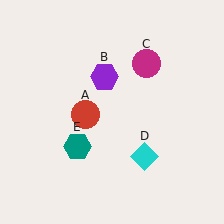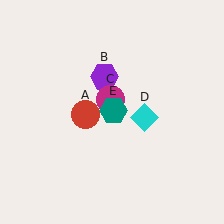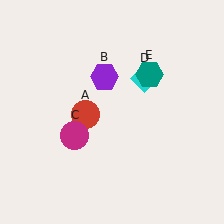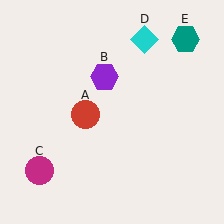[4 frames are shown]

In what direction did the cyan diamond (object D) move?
The cyan diamond (object D) moved up.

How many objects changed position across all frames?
3 objects changed position: magenta circle (object C), cyan diamond (object D), teal hexagon (object E).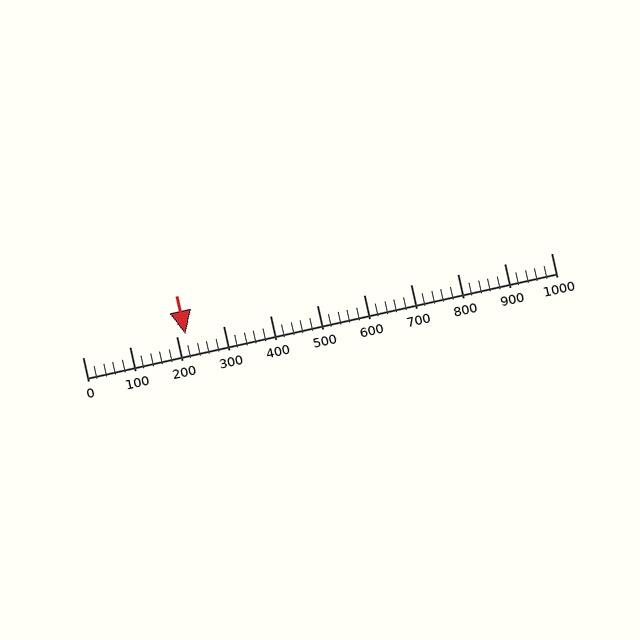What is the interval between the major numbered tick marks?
The major tick marks are spaced 100 units apart.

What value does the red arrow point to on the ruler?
The red arrow points to approximately 220.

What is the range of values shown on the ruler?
The ruler shows values from 0 to 1000.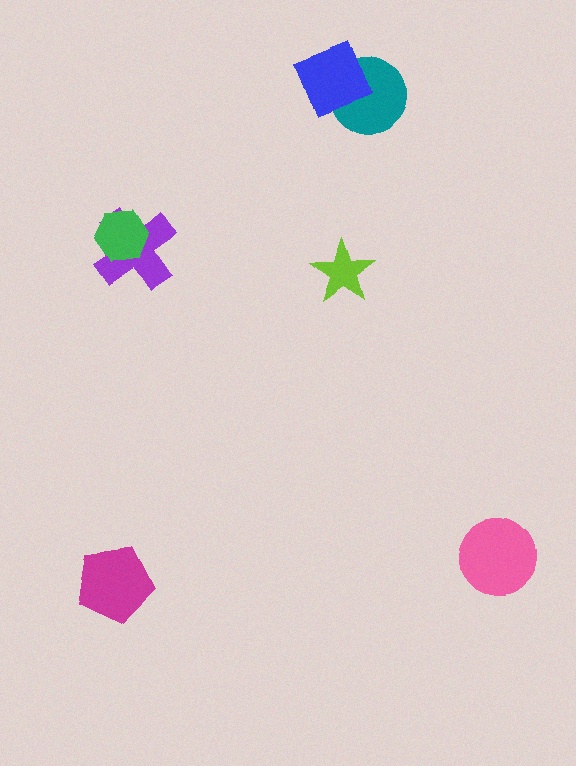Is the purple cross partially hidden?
Yes, it is partially covered by another shape.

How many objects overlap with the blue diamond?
1 object overlaps with the blue diamond.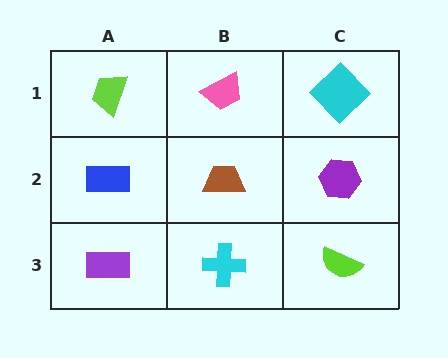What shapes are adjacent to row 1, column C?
A purple hexagon (row 2, column C), a pink trapezoid (row 1, column B).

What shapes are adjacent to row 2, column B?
A pink trapezoid (row 1, column B), a cyan cross (row 3, column B), a blue rectangle (row 2, column A), a purple hexagon (row 2, column C).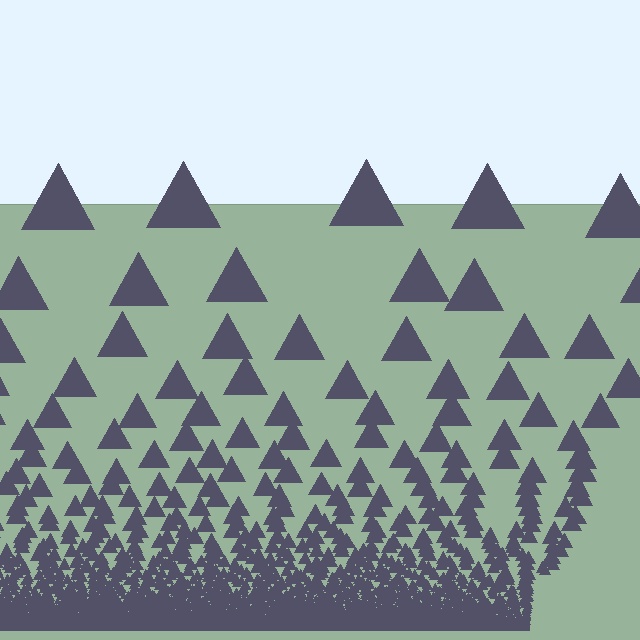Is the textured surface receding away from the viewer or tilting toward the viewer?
The surface appears to tilt toward the viewer. Texture elements get larger and sparser toward the top.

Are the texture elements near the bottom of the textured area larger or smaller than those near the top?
Smaller. The gradient is inverted — elements near the bottom are smaller and denser.